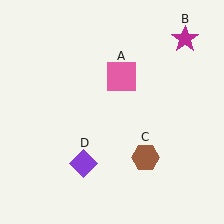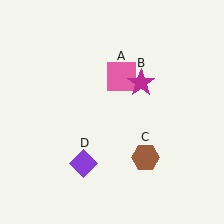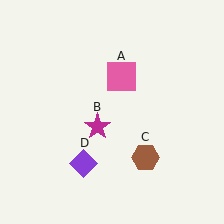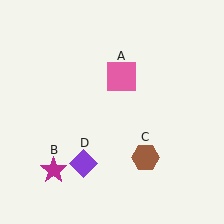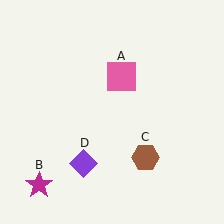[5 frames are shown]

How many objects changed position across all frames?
1 object changed position: magenta star (object B).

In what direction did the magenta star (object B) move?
The magenta star (object B) moved down and to the left.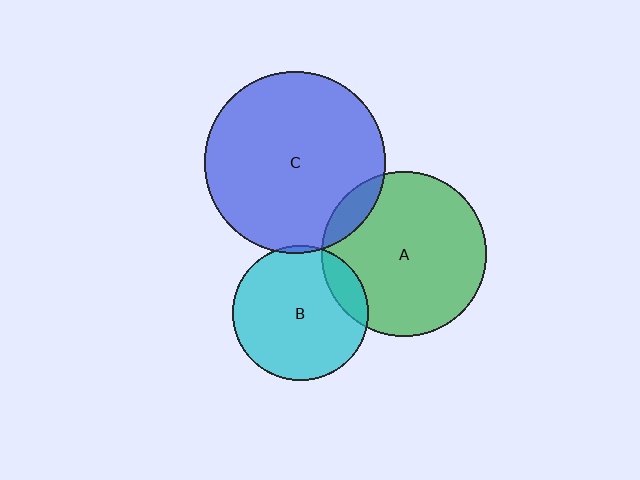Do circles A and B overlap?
Yes.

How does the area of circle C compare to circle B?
Approximately 1.8 times.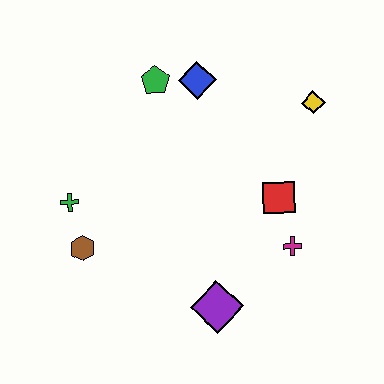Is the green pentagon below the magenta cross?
No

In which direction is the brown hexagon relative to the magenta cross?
The brown hexagon is to the left of the magenta cross.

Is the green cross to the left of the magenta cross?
Yes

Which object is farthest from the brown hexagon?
The yellow diamond is farthest from the brown hexagon.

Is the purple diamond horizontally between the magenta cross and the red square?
No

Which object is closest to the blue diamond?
The green pentagon is closest to the blue diamond.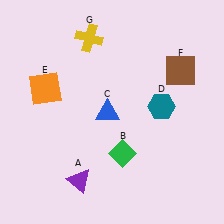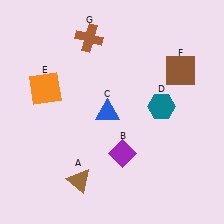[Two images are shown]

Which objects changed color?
A changed from purple to brown. B changed from green to purple. G changed from yellow to brown.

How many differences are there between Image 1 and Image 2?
There are 3 differences between the two images.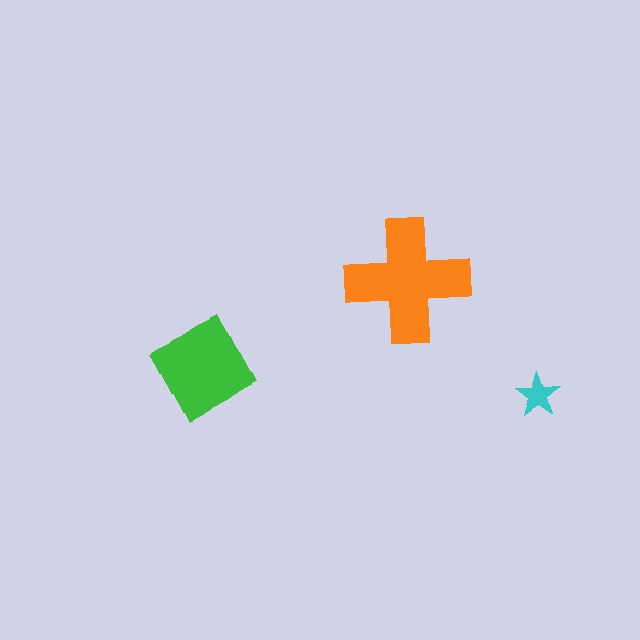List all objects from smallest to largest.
The cyan star, the green diamond, the orange cross.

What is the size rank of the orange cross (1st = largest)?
1st.